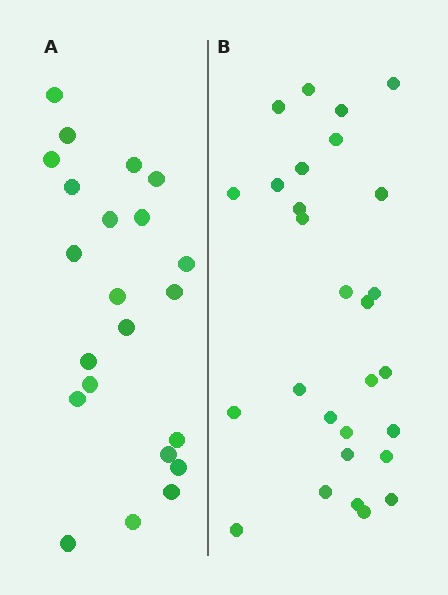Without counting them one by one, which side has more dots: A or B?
Region B (the right region) has more dots.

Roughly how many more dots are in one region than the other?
Region B has about 6 more dots than region A.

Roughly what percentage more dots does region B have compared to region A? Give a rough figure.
About 25% more.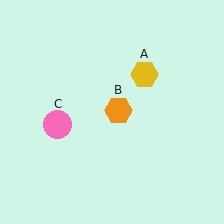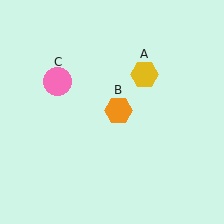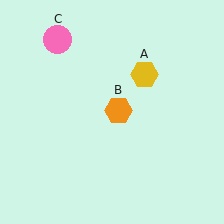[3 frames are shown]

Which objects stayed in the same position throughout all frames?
Yellow hexagon (object A) and orange hexagon (object B) remained stationary.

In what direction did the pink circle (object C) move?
The pink circle (object C) moved up.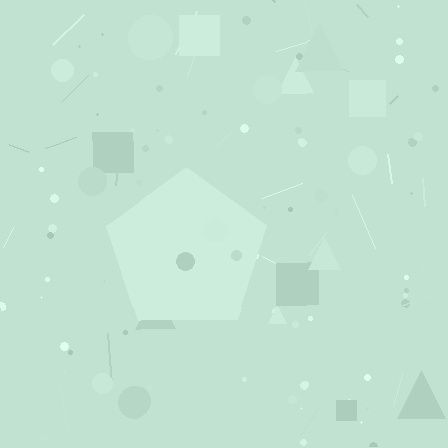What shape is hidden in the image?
A pentagon is hidden in the image.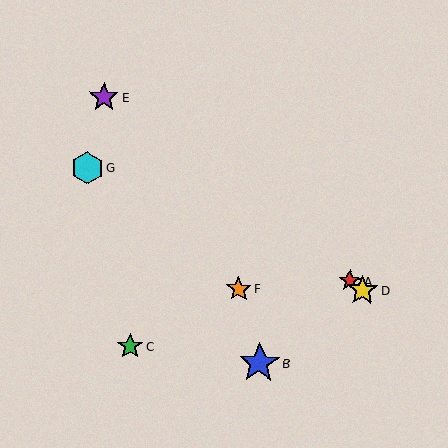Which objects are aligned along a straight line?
Objects A, D, E are aligned along a straight line.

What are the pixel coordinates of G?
Object G is at (87, 168).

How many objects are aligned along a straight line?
3 objects (A, D, E) are aligned along a straight line.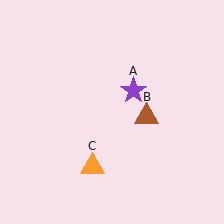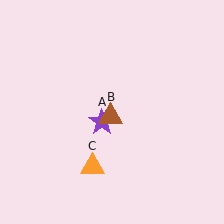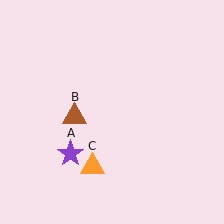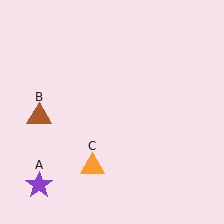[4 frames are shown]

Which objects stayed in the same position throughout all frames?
Orange triangle (object C) remained stationary.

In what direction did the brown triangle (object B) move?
The brown triangle (object B) moved left.